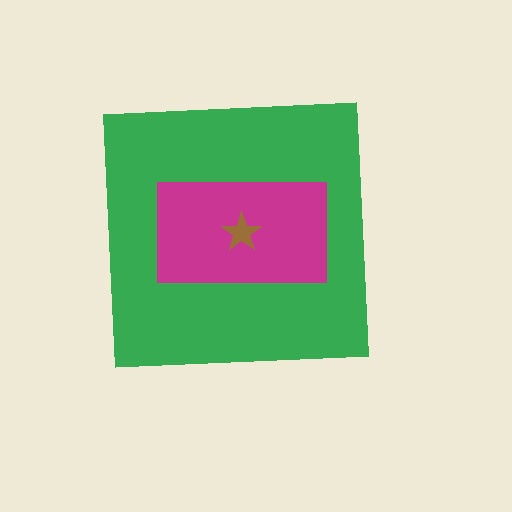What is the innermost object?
The brown star.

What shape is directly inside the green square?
The magenta rectangle.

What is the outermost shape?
The green square.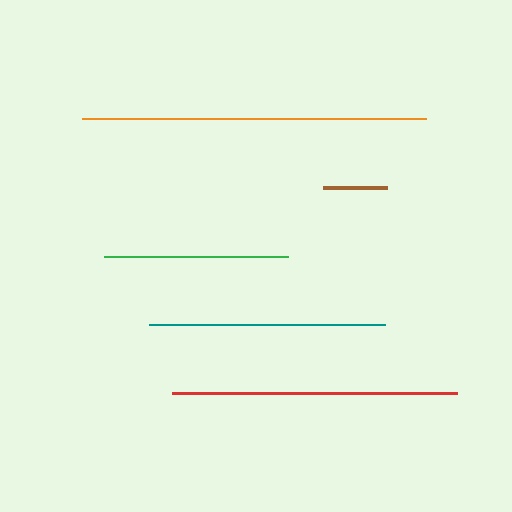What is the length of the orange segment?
The orange segment is approximately 344 pixels long.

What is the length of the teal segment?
The teal segment is approximately 236 pixels long.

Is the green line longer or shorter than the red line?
The red line is longer than the green line.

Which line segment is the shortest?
The brown line is the shortest at approximately 64 pixels.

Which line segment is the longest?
The orange line is the longest at approximately 344 pixels.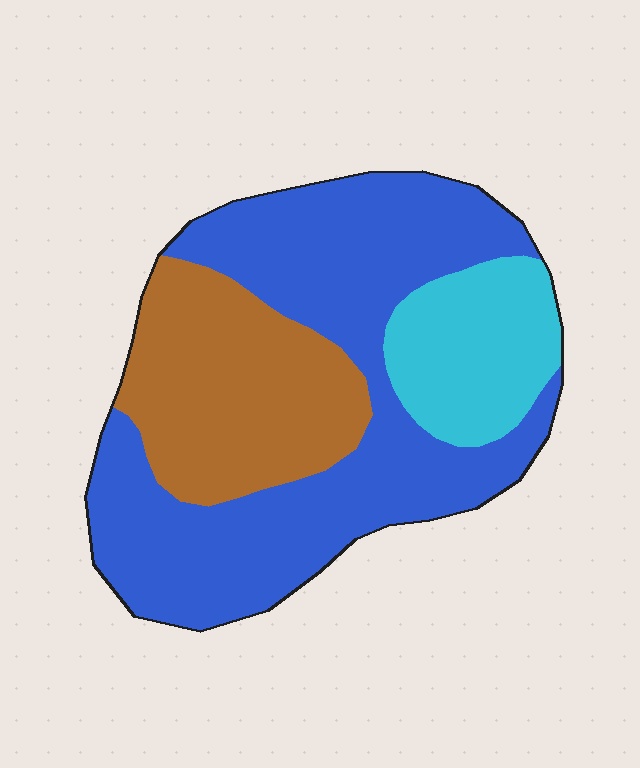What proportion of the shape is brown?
Brown takes up about one quarter (1/4) of the shape.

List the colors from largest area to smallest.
From largest to smallest: blue, brown, cyan.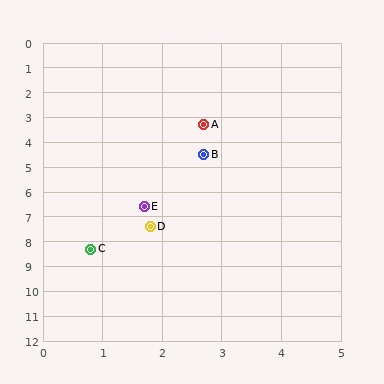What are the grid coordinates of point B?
Point B is at approximately (2.7, 4.5).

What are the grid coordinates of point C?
Point C is at approximately (0.8, 8.3).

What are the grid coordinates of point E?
Point E is at approximately (1.7, 6.6).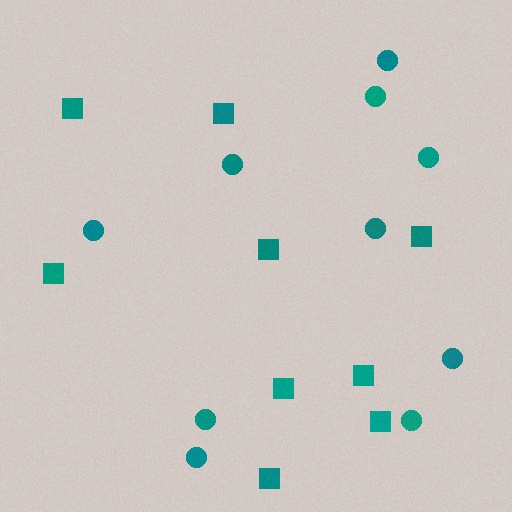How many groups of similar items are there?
There are 2 groups: one group of circles (10) and one group of squares (9).